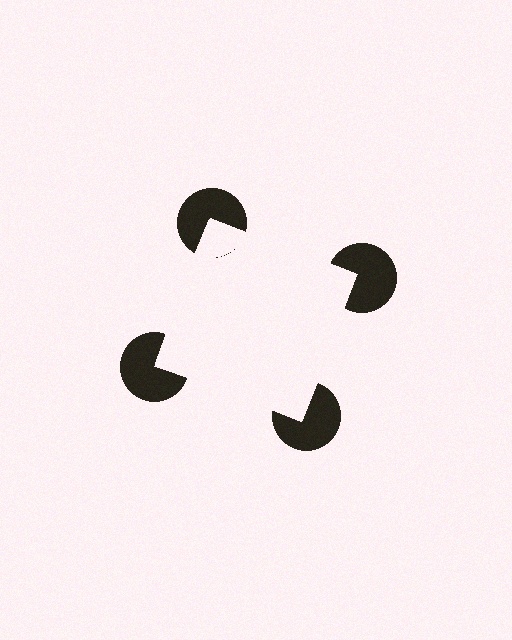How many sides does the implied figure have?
4 sides.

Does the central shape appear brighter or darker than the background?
It typically appears slightly brighter than the background, even though no actual brightness change is drawn.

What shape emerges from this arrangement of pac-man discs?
An illusory square — its edges are inferred from the aligned wedge cuts in the pac-man discs, not physically drawn.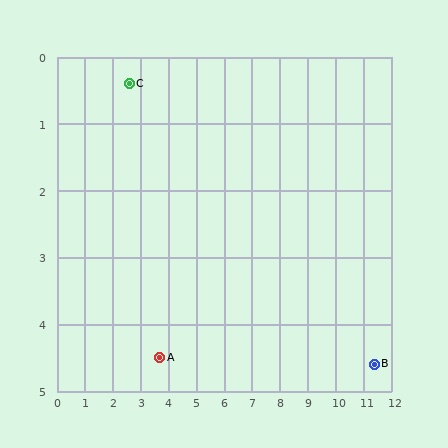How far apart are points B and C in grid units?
Points B and C are about 9.8 grid units apart.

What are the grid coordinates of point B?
Point B is at approximately (11.4, 4.6).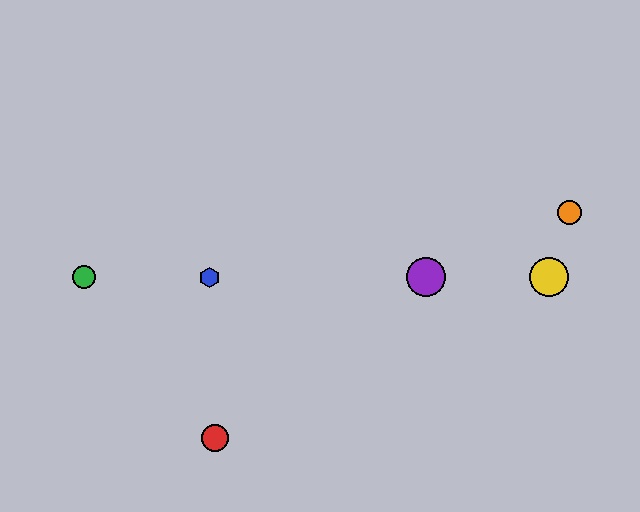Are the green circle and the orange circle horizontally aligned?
No, the green circle is at y≈277 and the orange circle is at y≈212.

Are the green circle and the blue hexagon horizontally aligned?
Yes, both are at y≈277.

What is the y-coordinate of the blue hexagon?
The blue hexagon is at y≈277.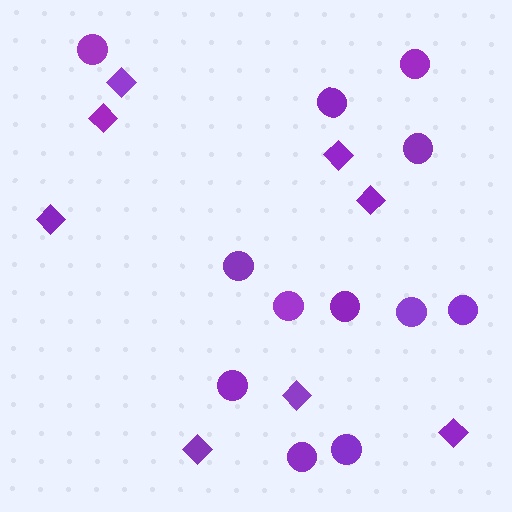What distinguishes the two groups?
There are 2 groups: one group of diamonds (8) and one group of circles (12).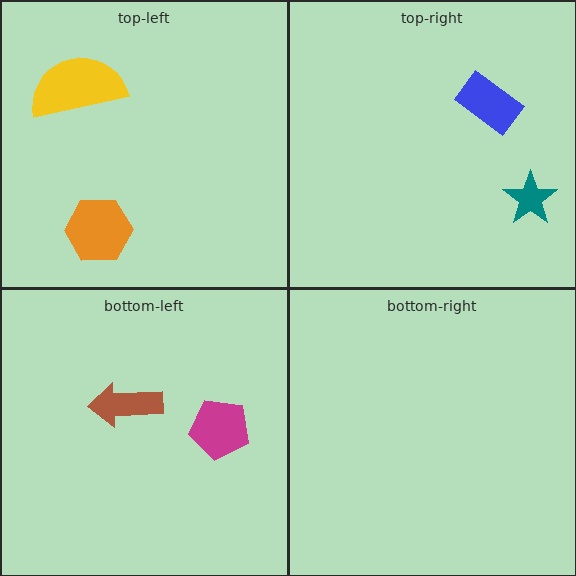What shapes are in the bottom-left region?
The brown arrow, the magenta pentagon.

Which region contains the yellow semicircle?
The top-left region.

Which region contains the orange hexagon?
The top-left region.